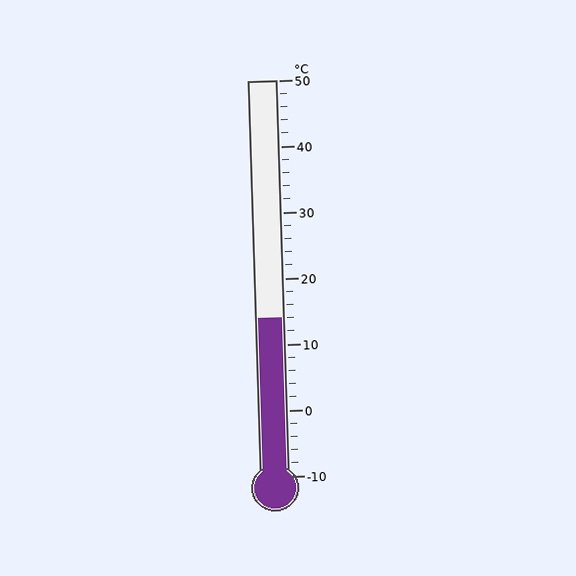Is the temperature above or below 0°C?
The temperature is above 0°C.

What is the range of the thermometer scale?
The thermometer scale ranges from -10°C to 50°C.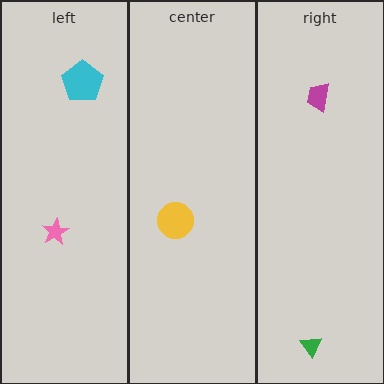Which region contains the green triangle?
The right region.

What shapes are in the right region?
The green triangle, the magenta trapezoid.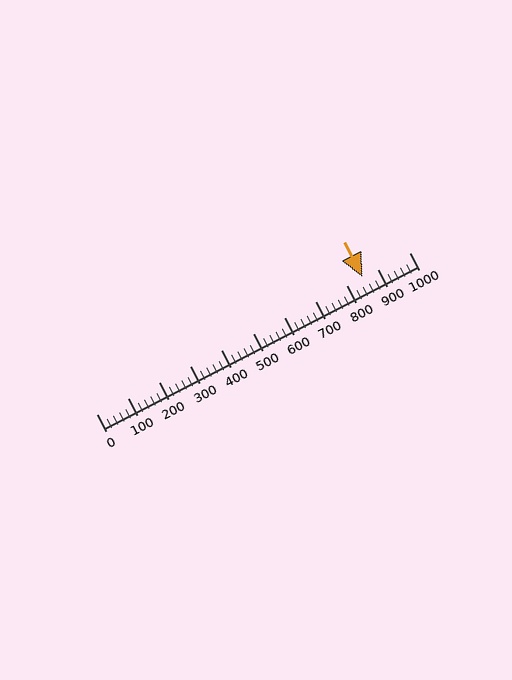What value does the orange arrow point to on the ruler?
The orange arrow points to approximately 852.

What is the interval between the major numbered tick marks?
The major tick marks are spaced 100 units apart.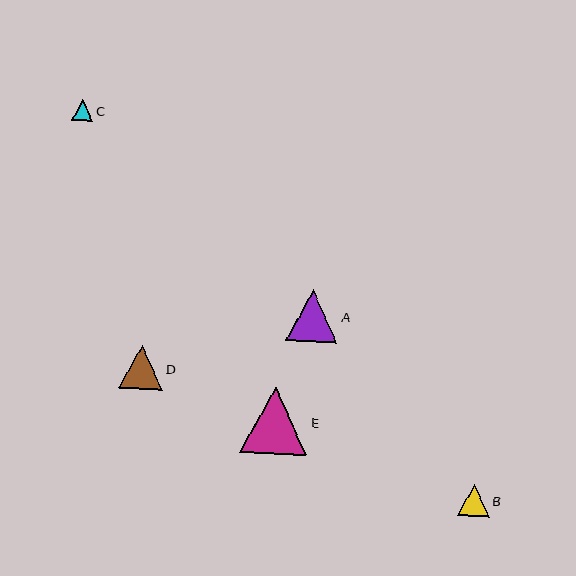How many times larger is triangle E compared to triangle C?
Triangle E is approximately 3.2 times the size of triangle C.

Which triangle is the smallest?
Triangle C is the smallest with a size of approximately 21 pixels.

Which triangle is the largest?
Triangle E is the largest with a size of approximately 67 pixels.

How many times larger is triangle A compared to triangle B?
Triangle A is approximately 1.6 times the size of triangle B.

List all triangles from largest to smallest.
From largest to smallest: E, A, D, B, C.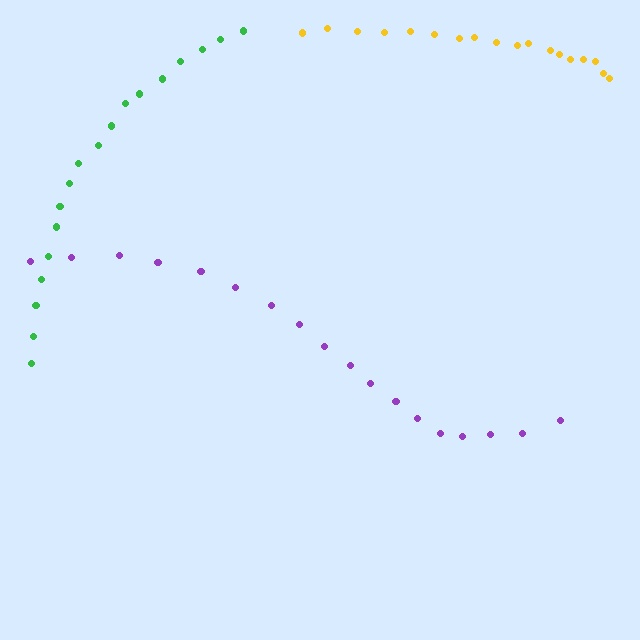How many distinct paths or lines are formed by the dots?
There are 3 distinct paths.